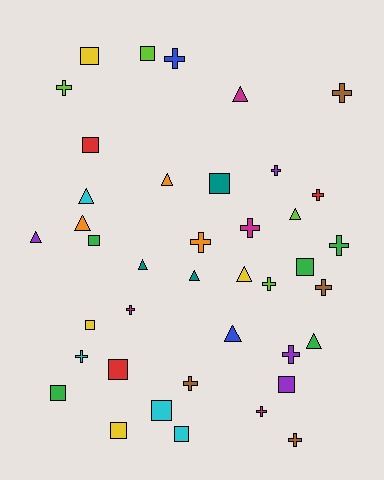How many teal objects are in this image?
There are 3 teal objects.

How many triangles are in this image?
There are 11 triangles.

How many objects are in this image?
There are 40 objects.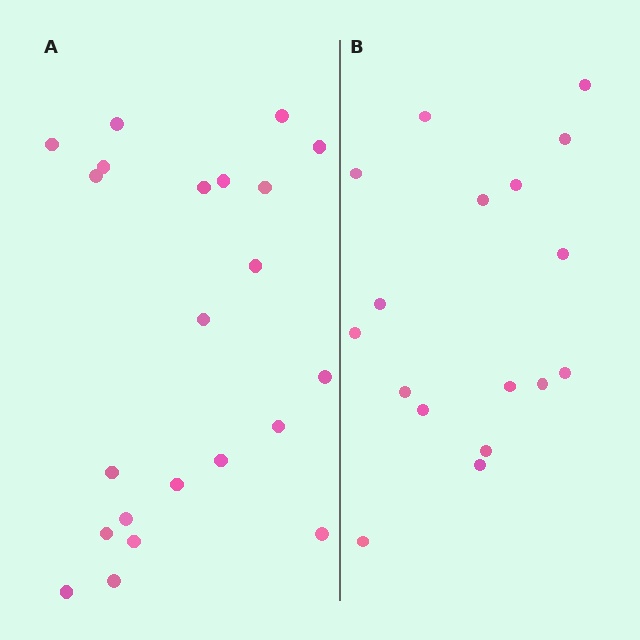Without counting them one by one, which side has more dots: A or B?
Region A (the left region) has more dots.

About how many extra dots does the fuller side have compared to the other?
Region A has about 5 more dots than region B.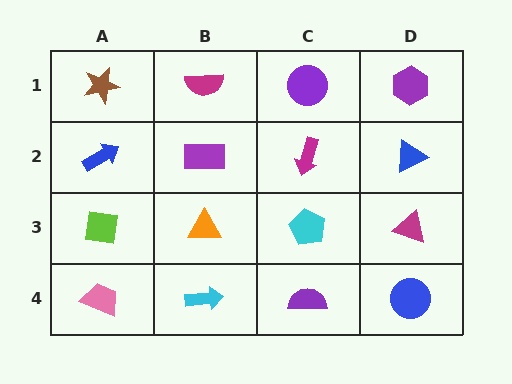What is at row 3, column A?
A lime square.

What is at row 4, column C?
A purple semicircle.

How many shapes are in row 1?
4 shapes.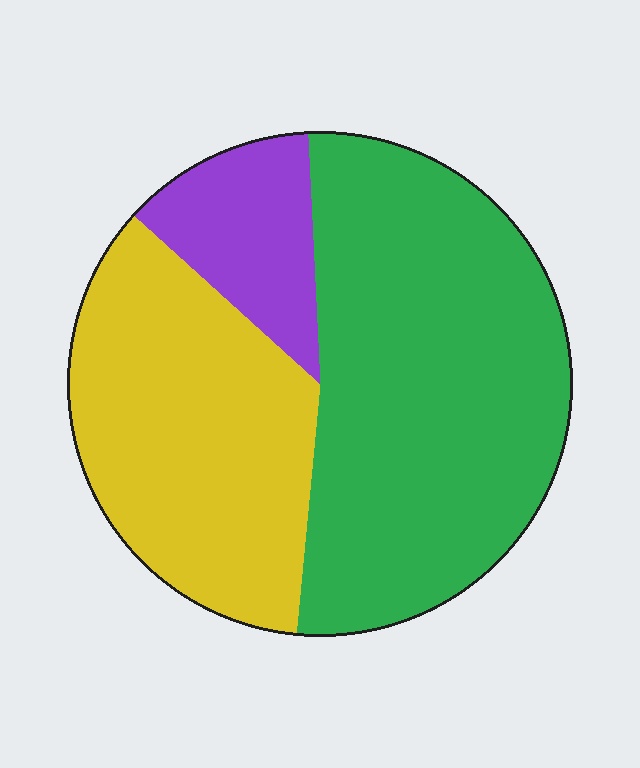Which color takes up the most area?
Green, at roughly 50%.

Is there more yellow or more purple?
Yellow.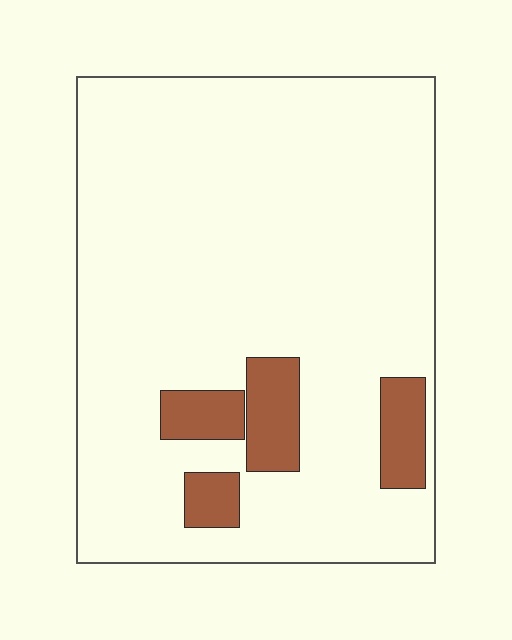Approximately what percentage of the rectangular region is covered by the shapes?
Approximately 10%.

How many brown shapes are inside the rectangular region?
4.